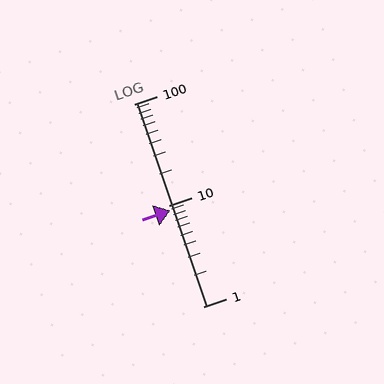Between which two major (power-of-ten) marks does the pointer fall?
The pointer is between 1 and 10.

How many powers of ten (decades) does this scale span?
The scale spans 2 decades, from 1 to 100.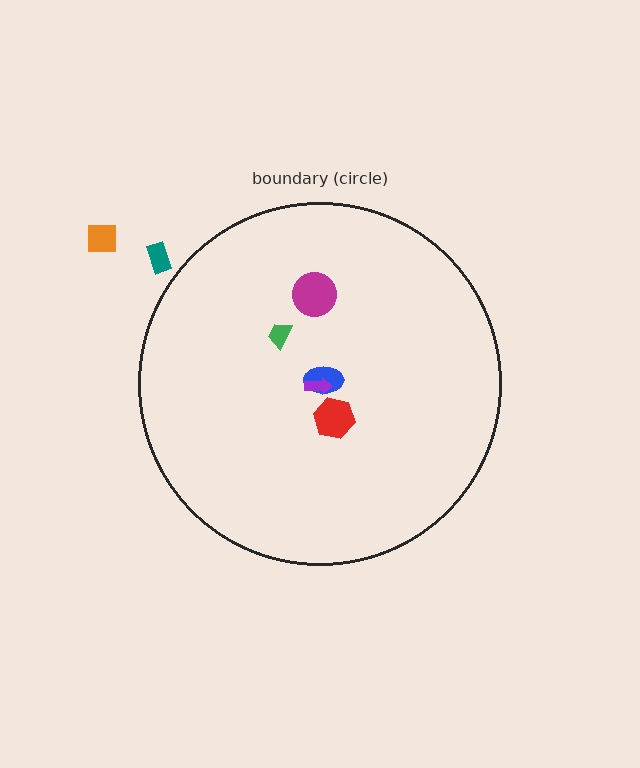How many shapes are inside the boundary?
5 inside, 2 outside.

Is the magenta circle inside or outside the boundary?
Inside.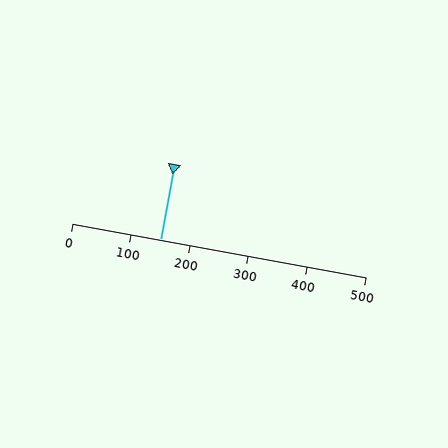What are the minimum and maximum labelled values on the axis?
The axis runs from 0 to 500.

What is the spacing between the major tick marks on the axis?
The major ticks are spaced 100 apart.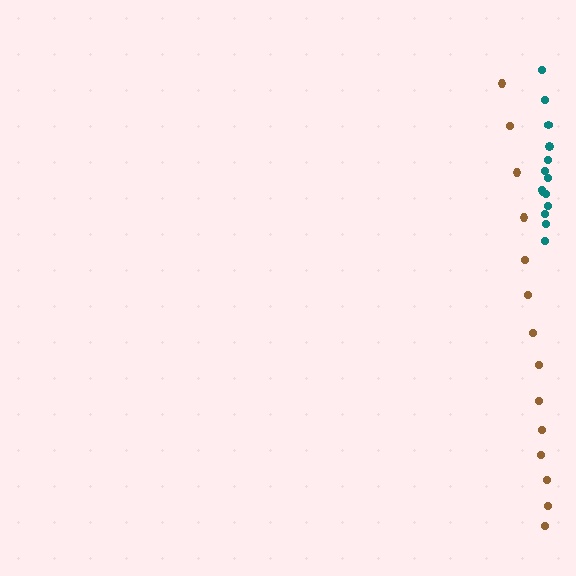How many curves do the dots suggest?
There are 2 distinct paths.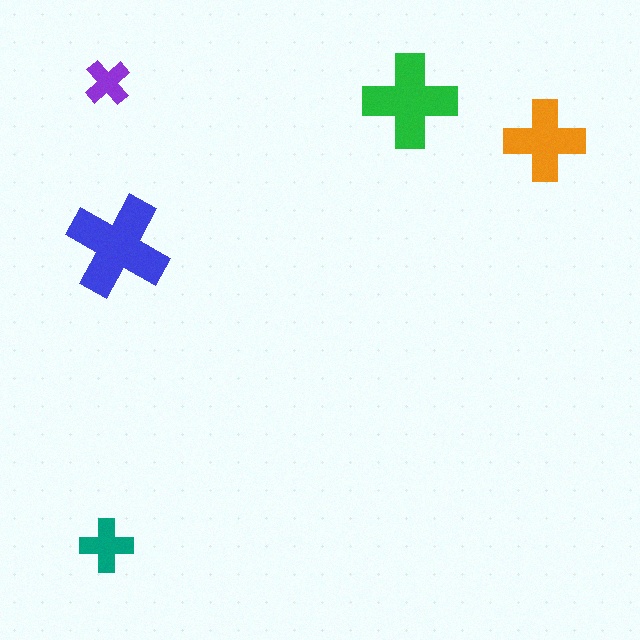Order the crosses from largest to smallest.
the blue one, the green one, the orange one, the teal one, the purple one.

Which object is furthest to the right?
The orange cross is rightmost.